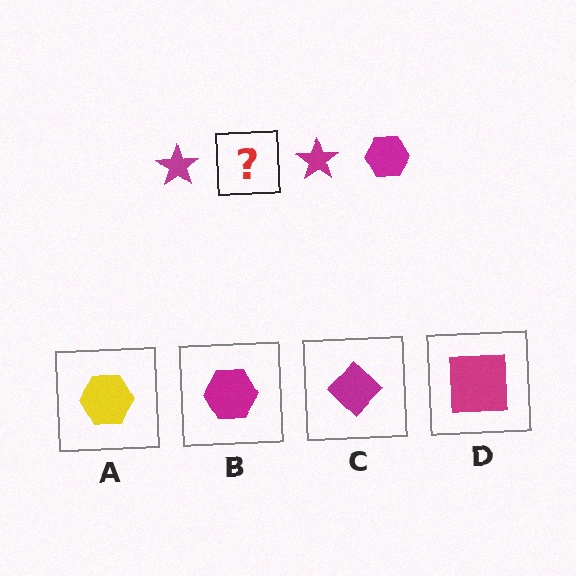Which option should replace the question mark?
Option B.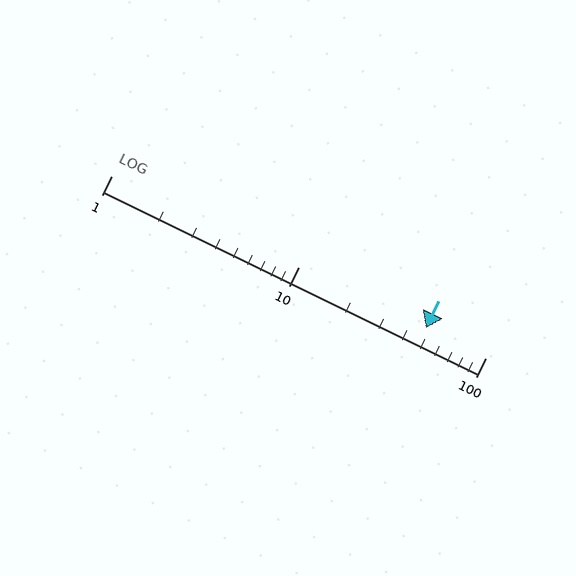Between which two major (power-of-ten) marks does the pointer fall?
The pointer is between 10 and 100.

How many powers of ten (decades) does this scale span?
The scale spans 2 decades, from 1 to 100.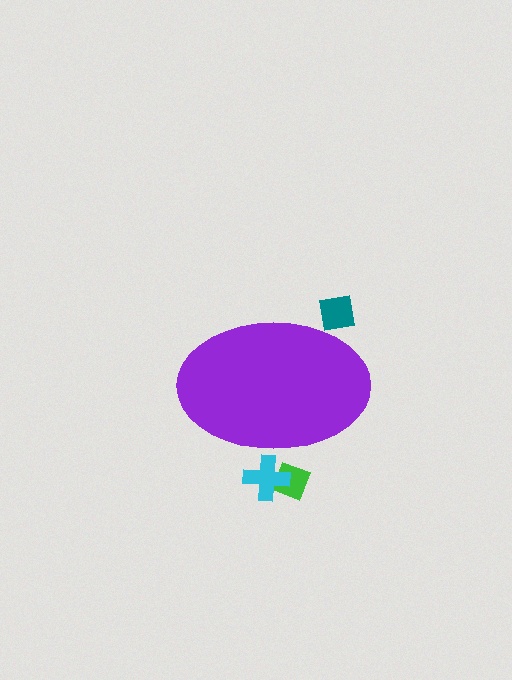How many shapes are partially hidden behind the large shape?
3 shapes are partially hidden.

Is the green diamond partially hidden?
Yes, the green diamond is partially hidden behind the purple ellipse.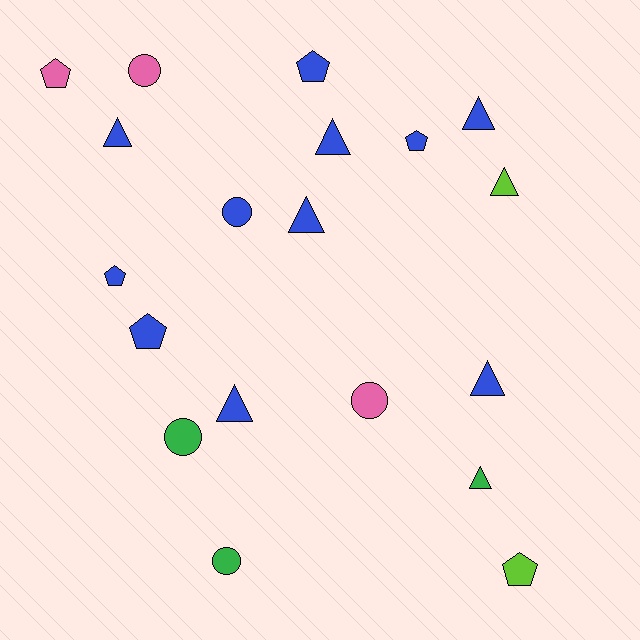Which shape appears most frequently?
Triangle, with 8 objects.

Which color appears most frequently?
Blue, with 11 objects.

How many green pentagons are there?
There are no green pentagons.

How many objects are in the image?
There are 19 objects.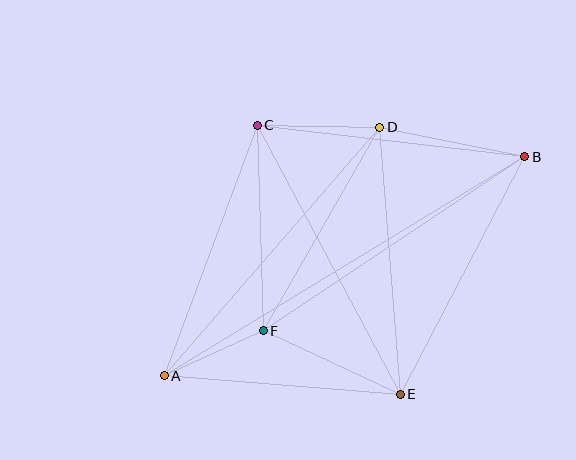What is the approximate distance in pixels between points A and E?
The distance between A and E is approximately 237 pixels.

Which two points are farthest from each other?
Points A and B are farthest from each other.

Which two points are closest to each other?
Points A and F are closest to each other.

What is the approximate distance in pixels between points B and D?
The distance between B and D is approximately 148 pixels.